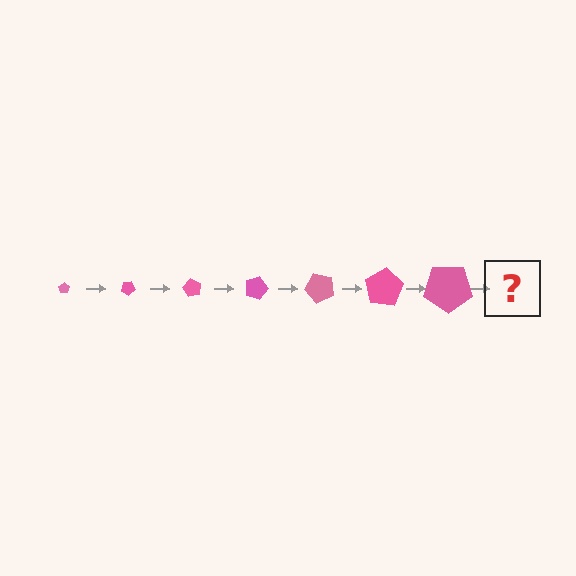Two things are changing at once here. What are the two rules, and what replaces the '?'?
The two rules are that the pentagon grows larger each step and it rotates 30 degrees each step. The '?' should be a pentagon, larger than the previous one and rotated 210 degrees from the start.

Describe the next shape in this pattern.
It should be a pentagon, larger than the previous one and rotated 210 degrees from the start.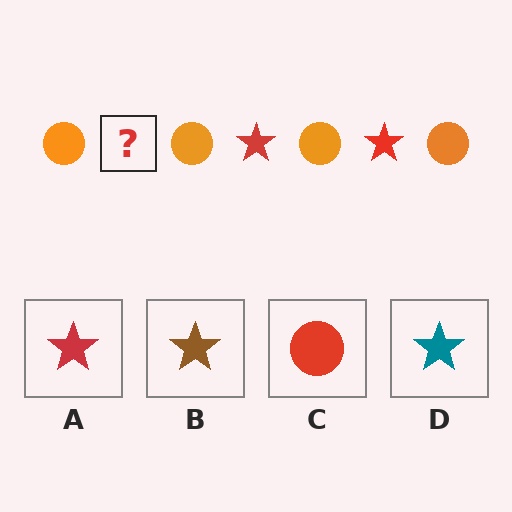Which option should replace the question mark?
Option A.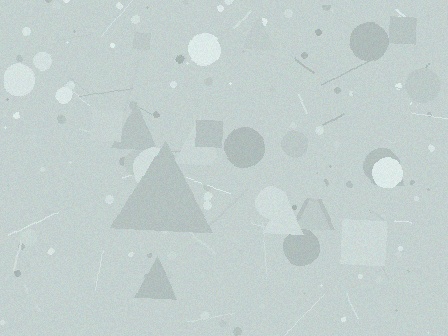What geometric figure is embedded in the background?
A triangle is embedded in the background.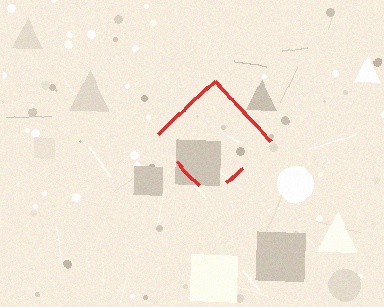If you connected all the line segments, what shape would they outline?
They would outline a diamond.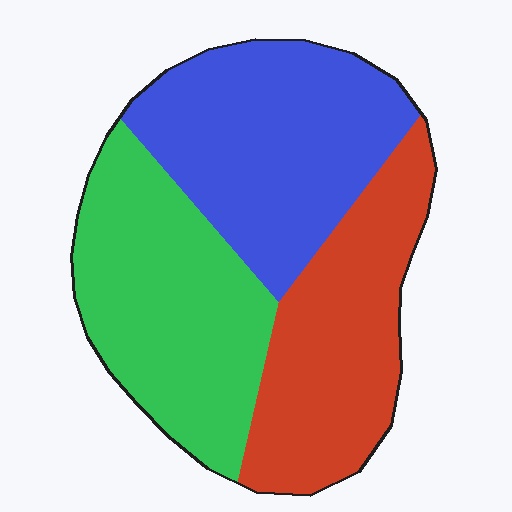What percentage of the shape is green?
Green covers around 35% of the shape.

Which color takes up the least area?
Red, at roughly 30%.